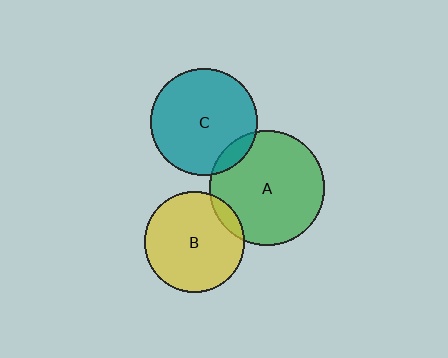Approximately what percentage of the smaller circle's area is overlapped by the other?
Approximately 10%.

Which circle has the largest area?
Circle A (green).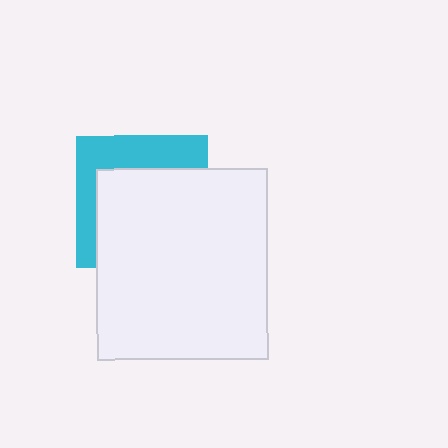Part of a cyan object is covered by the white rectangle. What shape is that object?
It is a square.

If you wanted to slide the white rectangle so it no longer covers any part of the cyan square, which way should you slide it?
Slide it toward the lower-right — that is the most direct way to separate the two shapes.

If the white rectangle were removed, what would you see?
You would see the complete cyan square.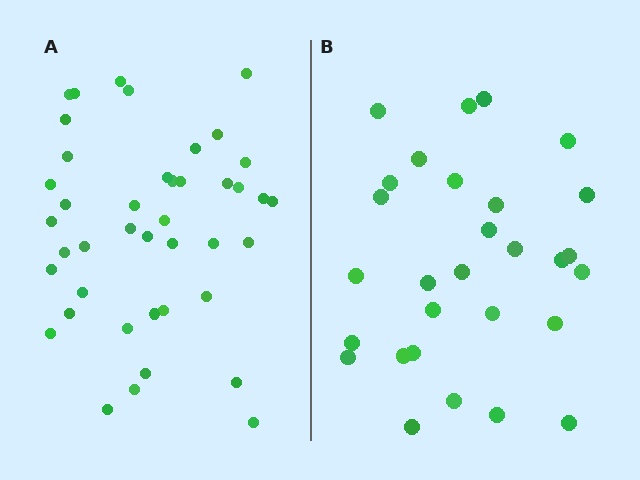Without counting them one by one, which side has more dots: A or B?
Region A (the left region) has more dots.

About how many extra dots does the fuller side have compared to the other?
Region A has approximately 15 more dots than region B.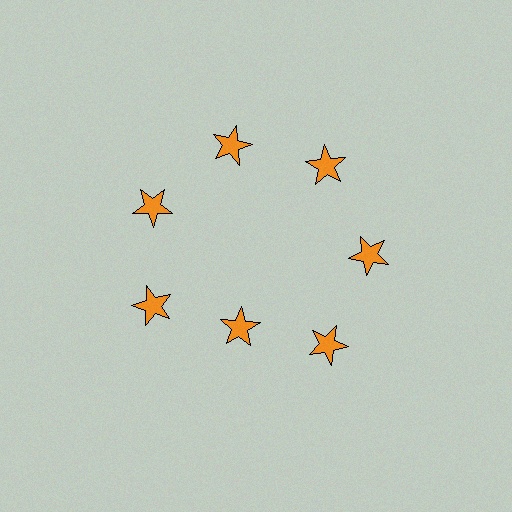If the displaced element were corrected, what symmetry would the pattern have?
It would have 7-fold rotational symmetry — the pattern would map onto itself every 51 degrees.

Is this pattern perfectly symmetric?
No. The 7 orange stars are arranged in a ring, but one element near the 6 o'clock position is pulled inward toward the center, breaking the 7-fold rotational symmetry.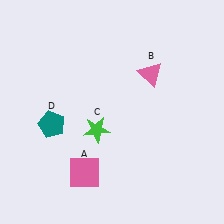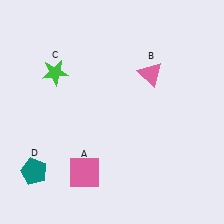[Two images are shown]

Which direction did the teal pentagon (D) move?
The teal pentagon (D) moved down.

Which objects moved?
The objects that moved are: the green star (C), the teal pentagon (D).